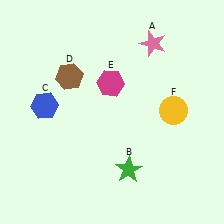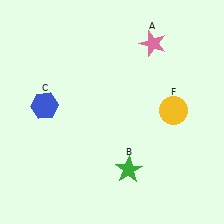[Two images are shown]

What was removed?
The magenta hexagon (E), the brown hexagon (D) were removed in Image 2.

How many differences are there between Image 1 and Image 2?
There are 2 differences between the two images.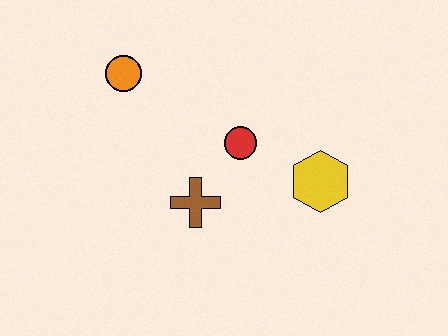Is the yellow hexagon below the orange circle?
Yes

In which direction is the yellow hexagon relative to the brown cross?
The yellow hexagon is to the right of the brown cross.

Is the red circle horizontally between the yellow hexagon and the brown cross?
Yes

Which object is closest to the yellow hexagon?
The red circle is closest to the yellow hexagon.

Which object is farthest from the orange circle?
The yellow hexagon is farthest from the orange circle.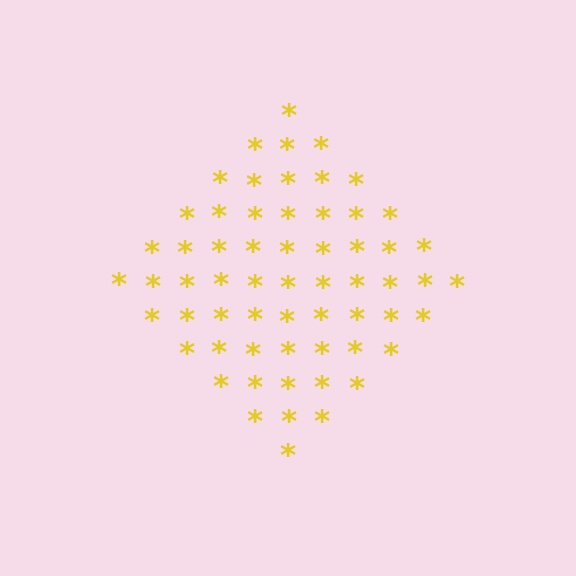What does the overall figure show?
The overall figure shows a diamond.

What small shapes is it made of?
It is made of small asterisks.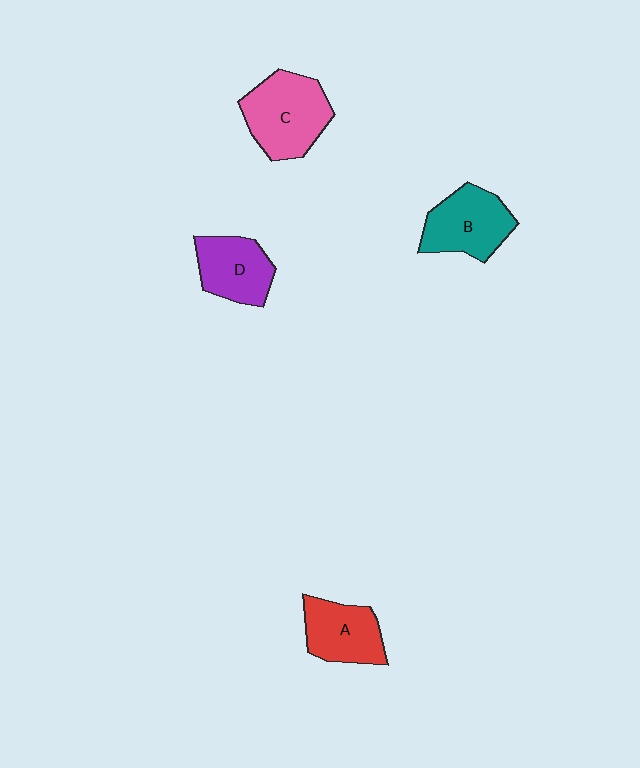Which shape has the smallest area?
Shape A (red).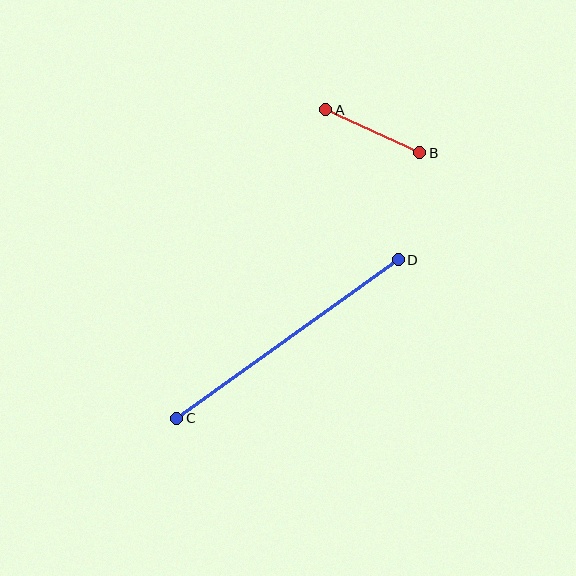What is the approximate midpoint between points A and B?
The midpoint is at approximately (373, 131) pixels.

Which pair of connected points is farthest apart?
Points C and D are farthest apart.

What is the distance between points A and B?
The distance is approximately 103 pixels.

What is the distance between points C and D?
The distance is approximately 272 pixels.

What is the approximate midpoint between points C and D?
The midpoint is at approximately (288, 339) pixels.